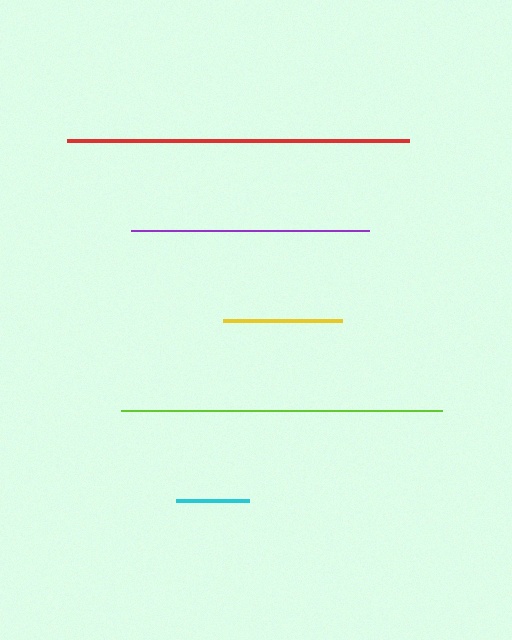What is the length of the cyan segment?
The cyan segment is approximately 73 pixels long.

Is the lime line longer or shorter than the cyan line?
The lime line is longer than the cyan line.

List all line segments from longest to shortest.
From longest to shortest: red, lime, purple, yellow, cyan.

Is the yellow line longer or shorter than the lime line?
The lime line is longer than the yellow line.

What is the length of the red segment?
The red segment is approximately 342 pixels long.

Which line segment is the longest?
The red line is the longest at approximately 342 pixels.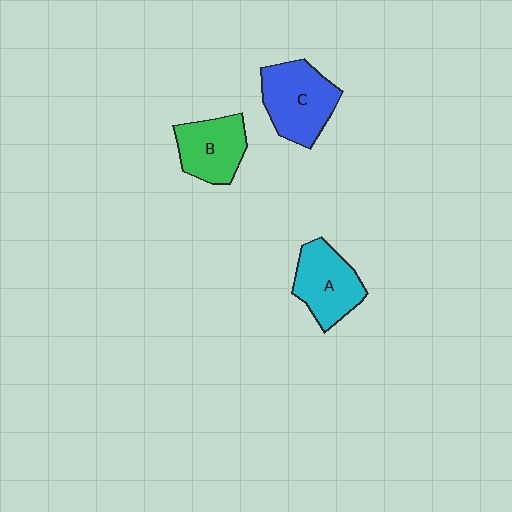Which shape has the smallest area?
Shape B (green).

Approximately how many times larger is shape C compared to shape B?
Approximately 1.3 times.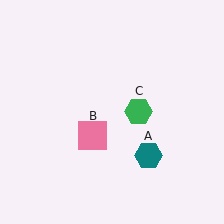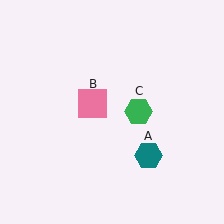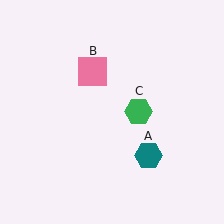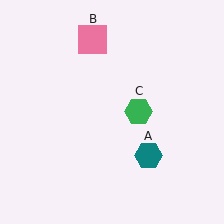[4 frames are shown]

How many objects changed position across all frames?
1 object changed position: pink square (object B).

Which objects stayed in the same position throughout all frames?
Teal hexagon (object A) and green hexagon (object C) remained stationary.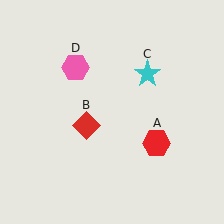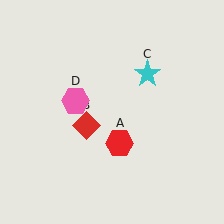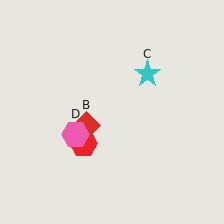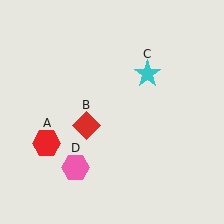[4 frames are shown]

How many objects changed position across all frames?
2 objects changed position: red hexagon (object A), pink hexagon (object D).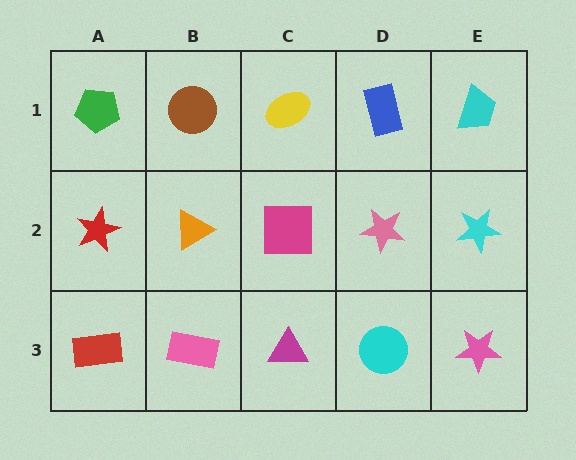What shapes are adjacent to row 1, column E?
A cyan star (row 2, column E), a blue rectangle (row 1, column D).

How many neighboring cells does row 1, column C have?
3.